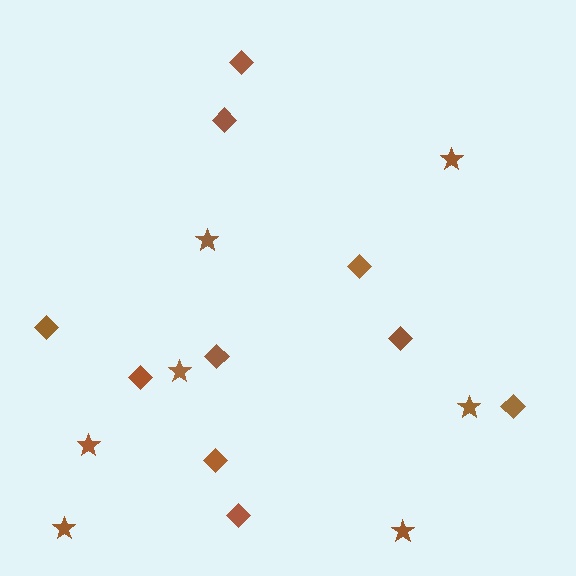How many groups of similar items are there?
There are 2 groups: one group of diamonds (10) and one group of stars (7).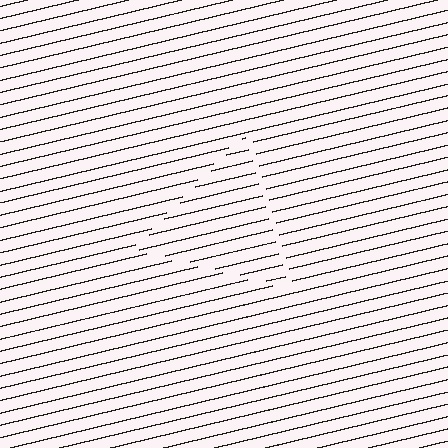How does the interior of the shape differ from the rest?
The interior of the shape contains the same grating, shifted by half a period — the contour is defined by the phase discontinuity where line-ends from the inner and outer gratings abut.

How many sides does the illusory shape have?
3 sides — the line-ends trace a triangle.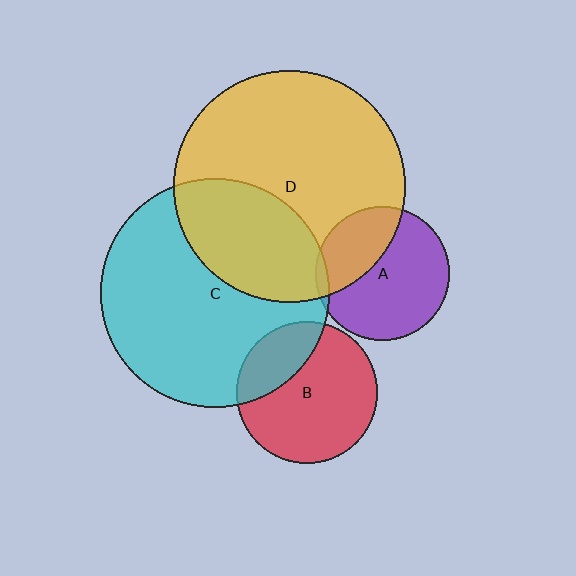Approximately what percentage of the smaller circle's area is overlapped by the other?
Approximately 25%.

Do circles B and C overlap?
Yes.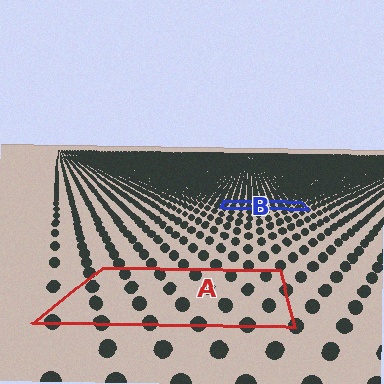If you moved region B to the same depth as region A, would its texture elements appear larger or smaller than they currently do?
They would appear larger. At a closer depth, the same texture elements are projected at a bigger on-screen size.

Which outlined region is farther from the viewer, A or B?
Region B is farther from the viewer — the texture elements inside it appear smaller and more densely packed.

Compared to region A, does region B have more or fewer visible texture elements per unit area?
Region B has more texture elements per unit area — they are packed more densely because it is farther away.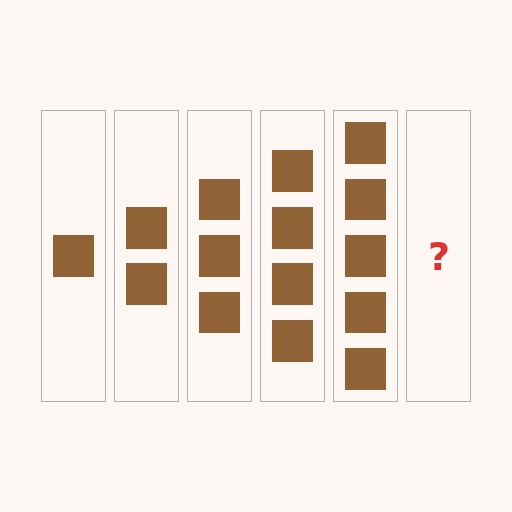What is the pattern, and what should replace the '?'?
The pattern is that each step adds one more square. The '?' should be 6 squares.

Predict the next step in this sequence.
The next step is 6 squares.